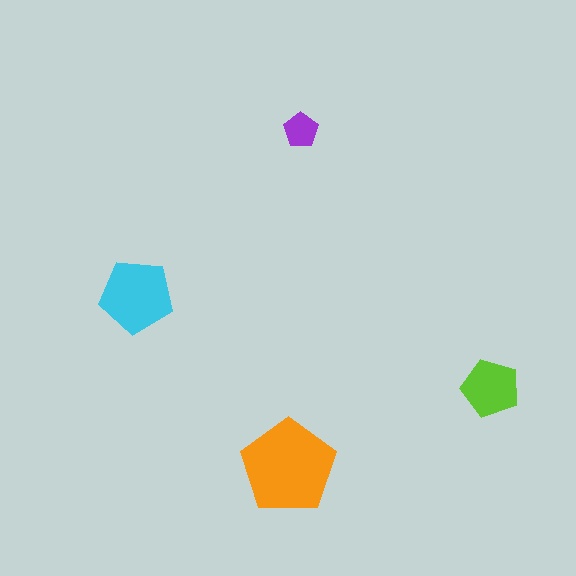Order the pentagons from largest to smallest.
the orange one, the cyan one, the lime one, the purple one.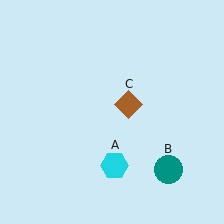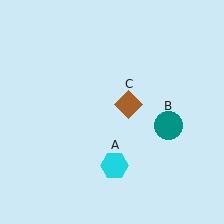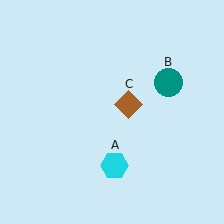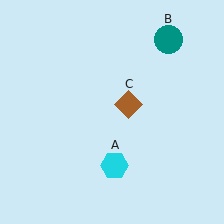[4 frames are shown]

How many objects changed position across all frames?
1 object changed position: teal circle (object B).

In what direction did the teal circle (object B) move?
The teal circle (object B) moved up.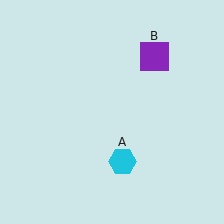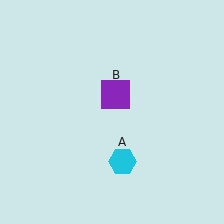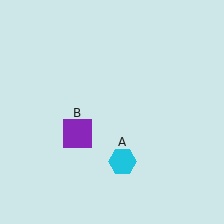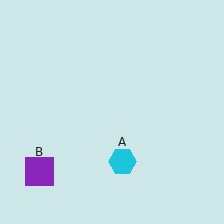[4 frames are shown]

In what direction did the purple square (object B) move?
The purple square (object B) moved down and to the left.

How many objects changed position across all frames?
1 object changed position: purple square (object B).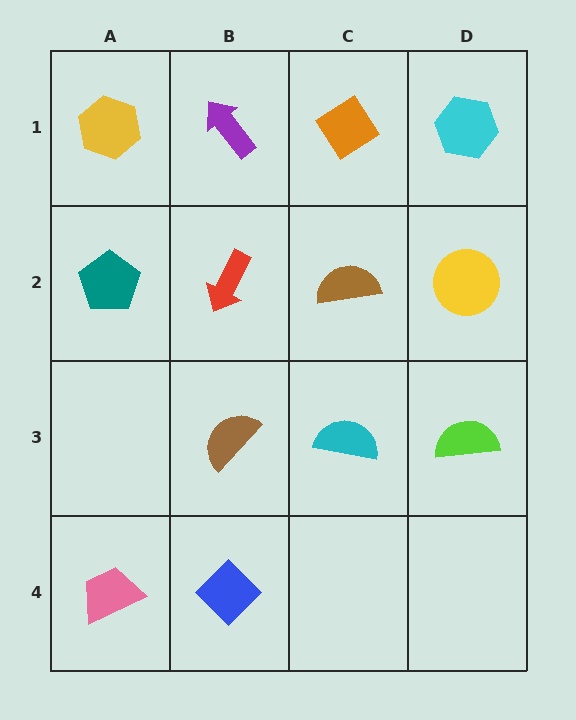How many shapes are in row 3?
3 shapes.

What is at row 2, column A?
A teal pentagon.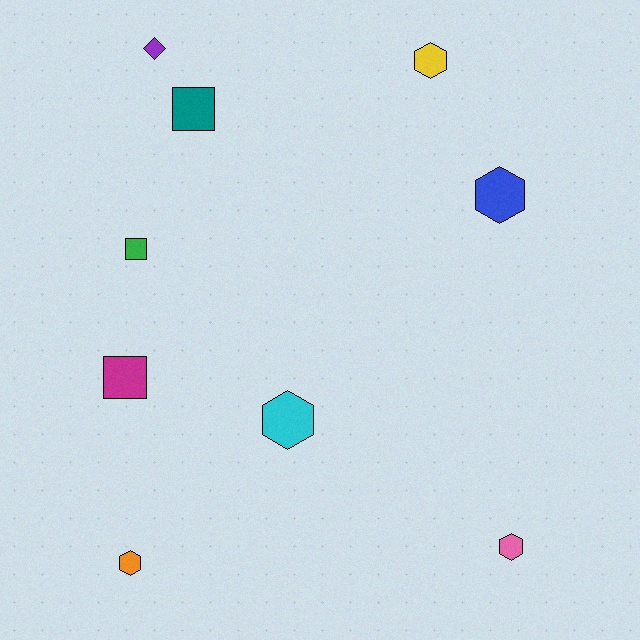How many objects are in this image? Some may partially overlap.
There are 9 objects.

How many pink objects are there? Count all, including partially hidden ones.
There is 1 pink object.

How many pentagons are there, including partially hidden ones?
There are no pentagons.